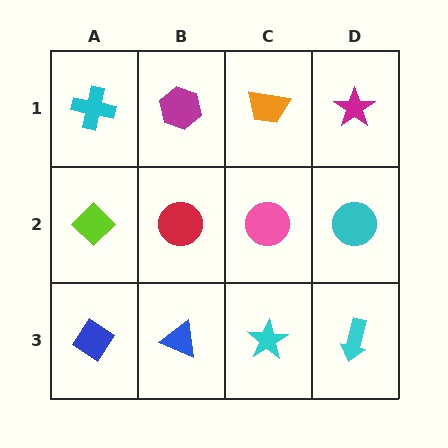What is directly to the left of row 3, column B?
A blue diamond.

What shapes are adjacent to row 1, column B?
A red circle (row 2, column B), a cyan cross (row 1, column A), an orange trapezoid (row 1, column C).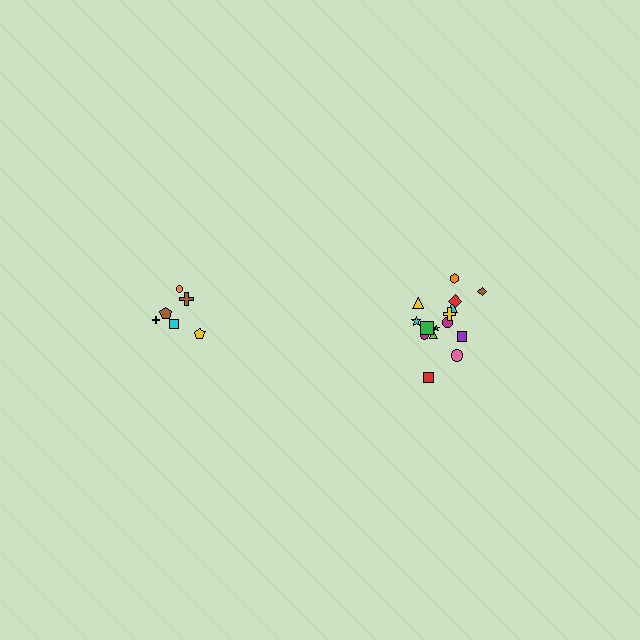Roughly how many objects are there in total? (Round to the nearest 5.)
Roughly 20 objects in total.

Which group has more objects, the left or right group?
The right group.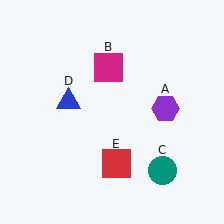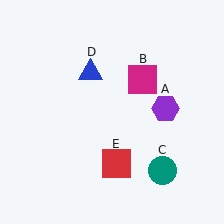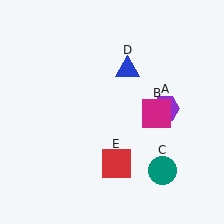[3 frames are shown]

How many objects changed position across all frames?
2 objects changed position: magenta square (object B), blue triangle (object D).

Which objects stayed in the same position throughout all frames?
Purple hexagon (object A) and teal circle (object C) and red square (object E) remained stationary.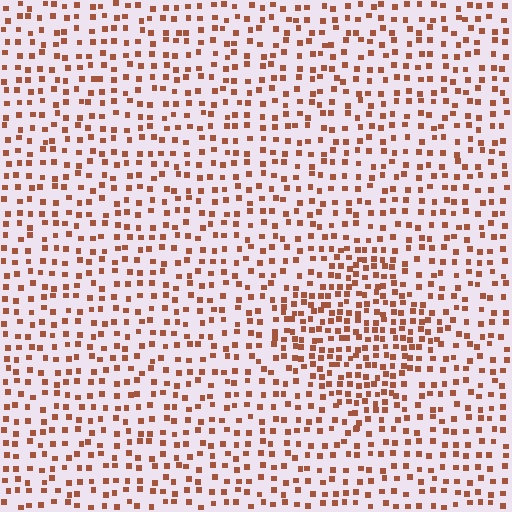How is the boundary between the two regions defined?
The boundary is defined by a change in element density (approximately 1.8x ratio). All elements are the same color, size, and shape.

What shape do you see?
I see a diamond.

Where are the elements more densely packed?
The elements are more densely packed inside the diamond boundary.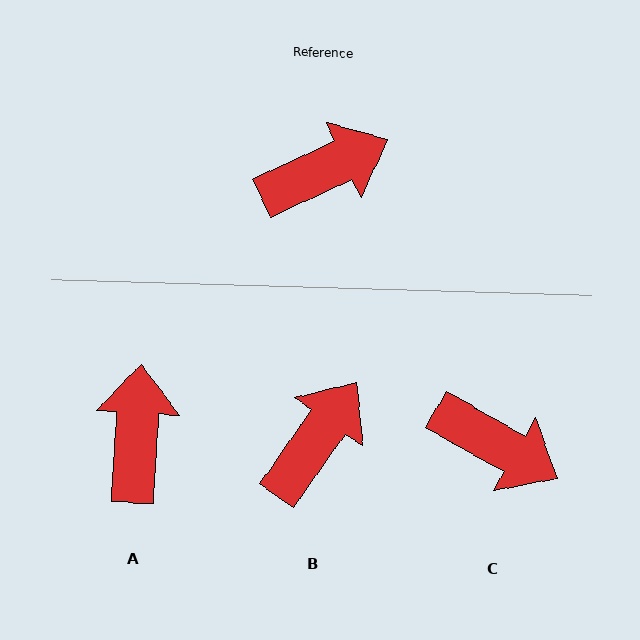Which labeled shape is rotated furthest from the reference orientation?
A, about 62 degrees away.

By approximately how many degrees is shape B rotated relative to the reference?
Approximately 30 degrees counter-clockwise.